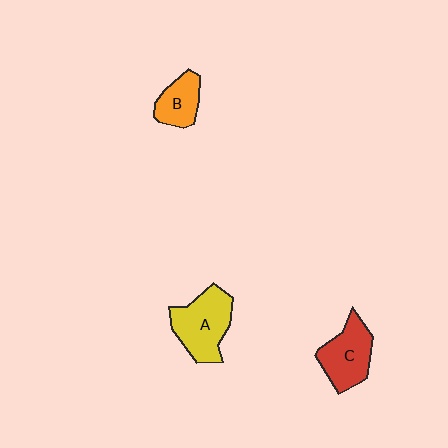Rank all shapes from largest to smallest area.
From largest to smallest: A (yellow), C (red), B (orange).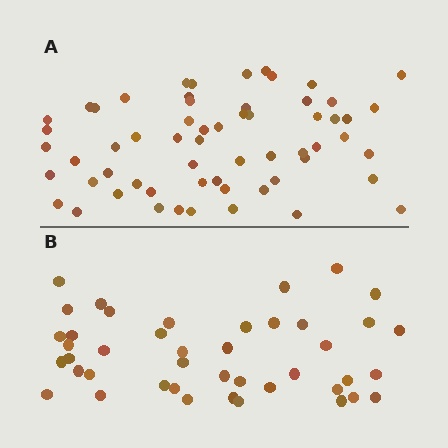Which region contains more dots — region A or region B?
Region A (the top region) has more dots.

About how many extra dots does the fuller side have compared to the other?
Region A has approximately 15 more dots than region B.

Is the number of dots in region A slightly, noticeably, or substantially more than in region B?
Region A has noticeably more, but not dramatically so. The ratio is roughly 1.4 to 1.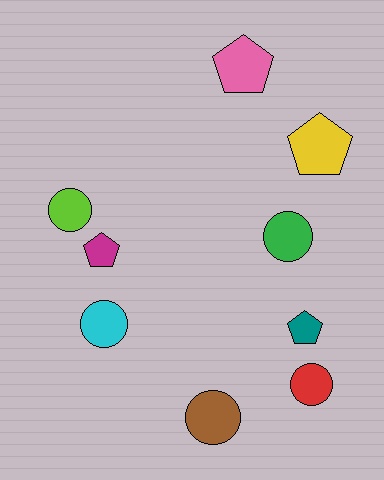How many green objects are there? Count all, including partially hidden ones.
There is 1 green object.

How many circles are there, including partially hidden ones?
There are 5 circles.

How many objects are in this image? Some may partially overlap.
There are 9 objects.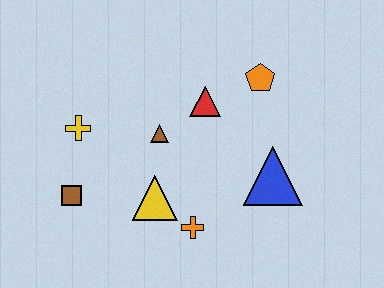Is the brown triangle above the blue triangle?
Yes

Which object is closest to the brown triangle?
The red triangle is closest to the brown triangle.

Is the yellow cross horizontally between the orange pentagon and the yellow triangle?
No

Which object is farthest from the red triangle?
The brown square is farthest from the red triangle.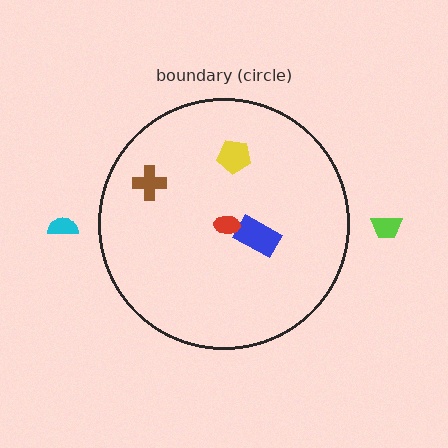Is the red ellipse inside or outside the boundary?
Inside.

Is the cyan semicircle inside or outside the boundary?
Outside.